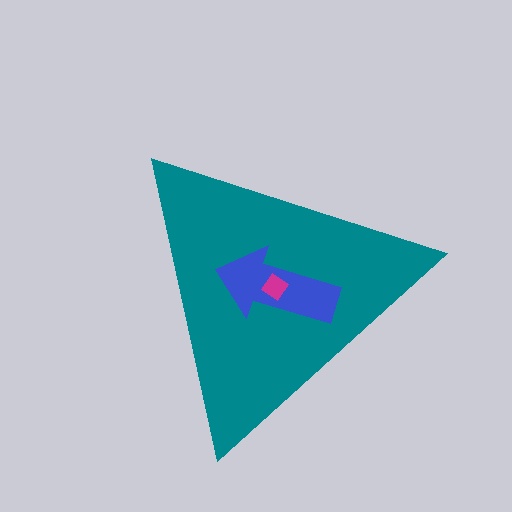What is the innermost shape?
The magenta diamond.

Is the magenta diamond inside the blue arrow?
Yes.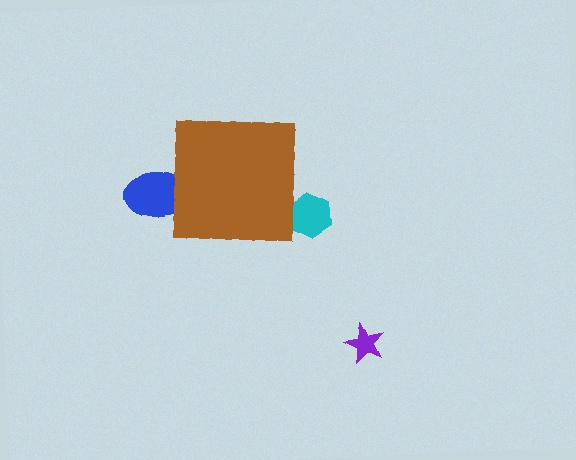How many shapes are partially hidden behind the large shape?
2 shapes are partially hidden.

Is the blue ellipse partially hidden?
Yes, the blue ellipse is partially hidden behind the brown square.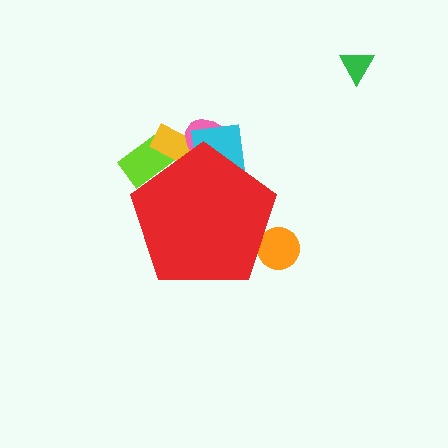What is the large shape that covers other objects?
A red pentagon.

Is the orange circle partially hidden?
Yes, the orange circle is partially hidden behind the red pentagon.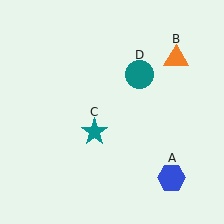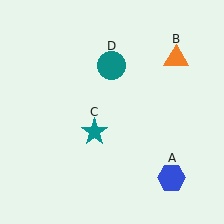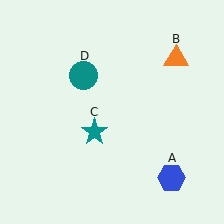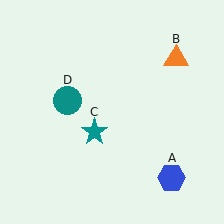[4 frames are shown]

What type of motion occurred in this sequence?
The teal circle (object D) rotated counterclockwise around the center of the scene.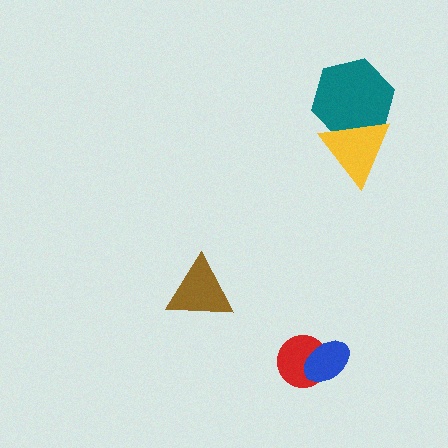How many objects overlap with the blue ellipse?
1 object overlaps with the blue ellipse.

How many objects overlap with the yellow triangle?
1 object overlaps with the yellow triangle.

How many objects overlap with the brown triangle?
0 objects overlap with the brown triangle.